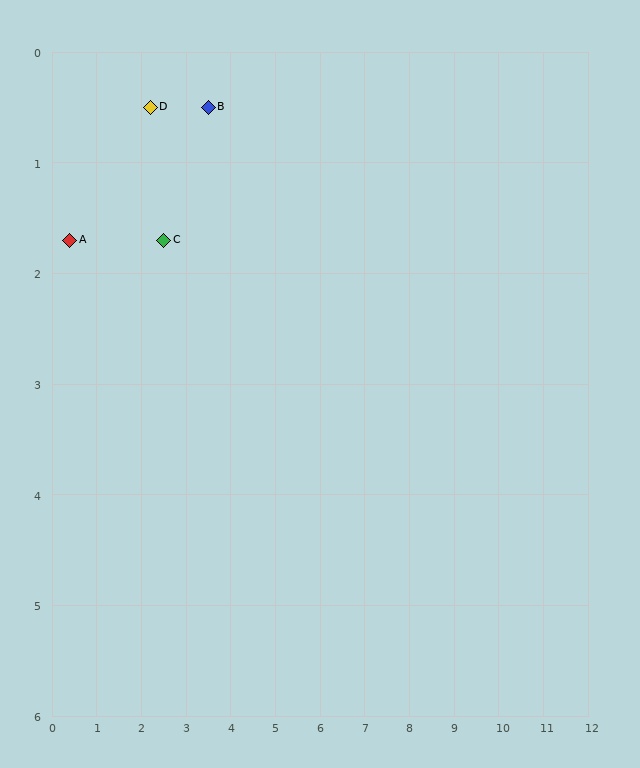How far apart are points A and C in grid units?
Points A and C are about 2.1 grid units apart.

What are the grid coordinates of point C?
Point C is at approximately (2.5, 1.7).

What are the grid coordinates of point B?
Point B is at approximately (3.5, 0.5).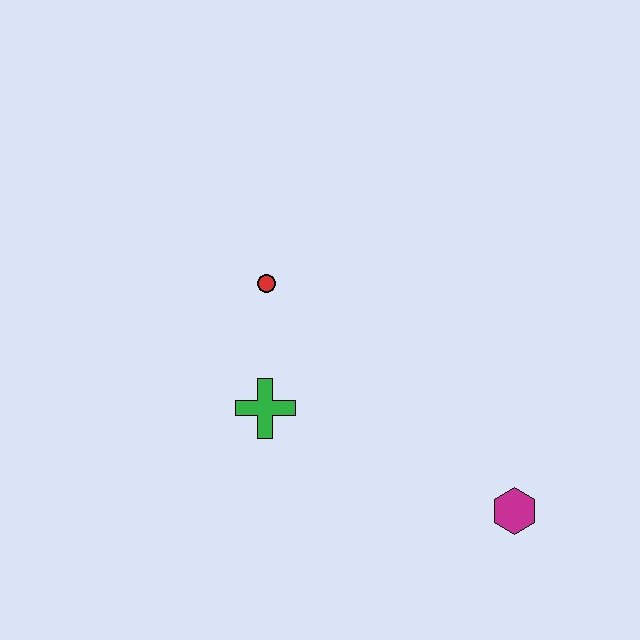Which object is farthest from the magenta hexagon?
The red circle is farthest from the magenta hexagon.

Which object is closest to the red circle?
The green cross is closest to the red circle.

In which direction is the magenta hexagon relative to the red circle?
The magenta hexagon is to the right of the red circle.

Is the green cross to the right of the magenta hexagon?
No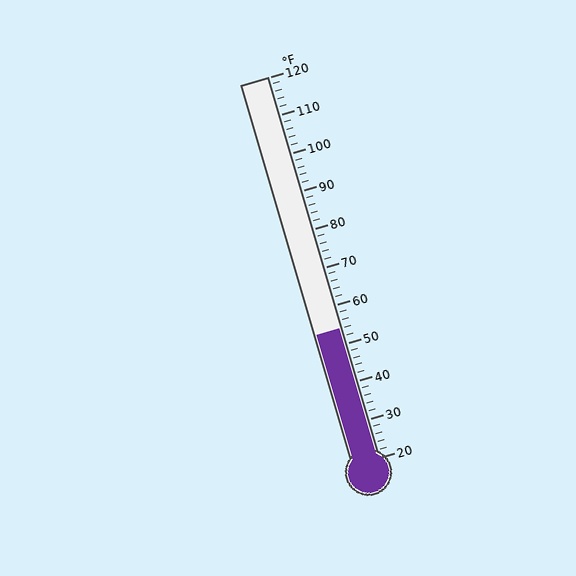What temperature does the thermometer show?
The thermometer shows approximately 54°F.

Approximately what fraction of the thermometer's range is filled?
The thermometer is filled to approximately 35% of its range.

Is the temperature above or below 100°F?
The temperature is below 100°F.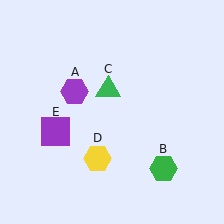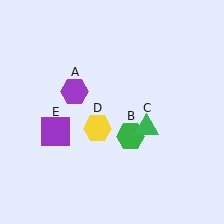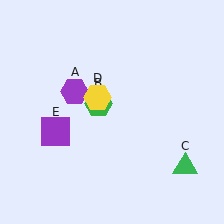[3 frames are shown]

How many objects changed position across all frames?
3 objects changed position: green hexagon (object B), green triangle (object C), yellow hexagon (object D).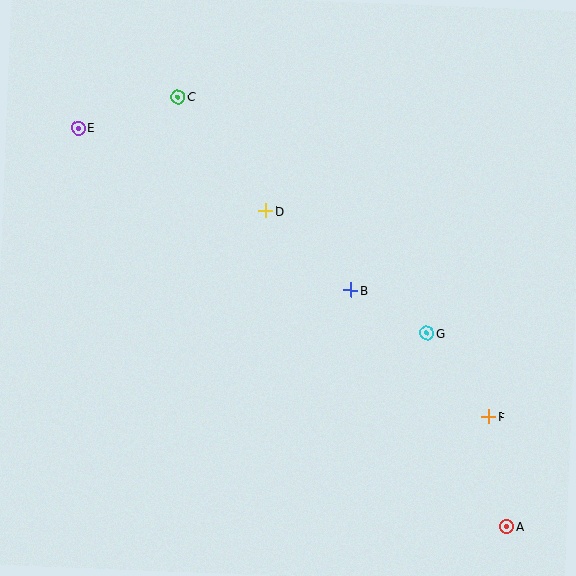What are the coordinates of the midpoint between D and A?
The midpoint between D and A is at (386, 369).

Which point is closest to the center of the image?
Point B at (351, 290) is closest to the center.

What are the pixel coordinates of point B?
Point B is at (351, 290).